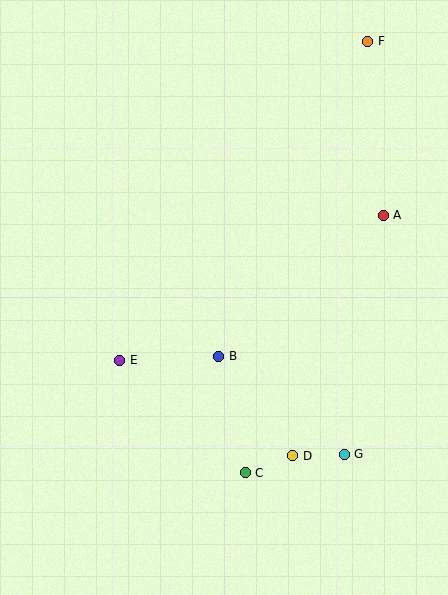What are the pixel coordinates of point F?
Point F is at (368, 42).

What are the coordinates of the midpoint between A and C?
The midpoint between A and C is at (314, 344).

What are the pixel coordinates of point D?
Point D is at (293, 456).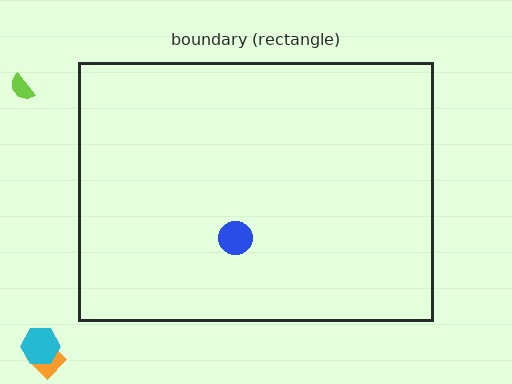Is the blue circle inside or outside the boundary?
Inside.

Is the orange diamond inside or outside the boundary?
Outside.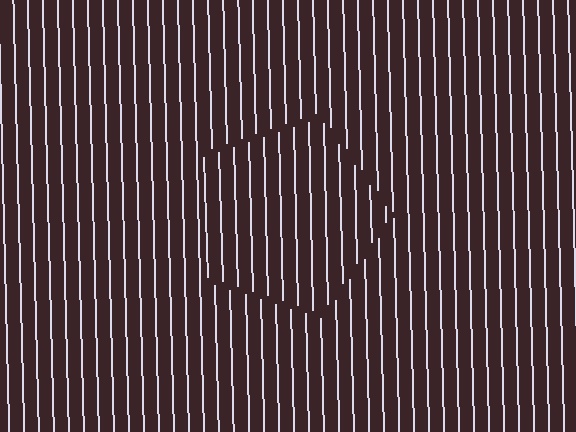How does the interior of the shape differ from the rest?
The interior of the shape contains the same grating, shifted by half a period — the contour is defined by the phase discontinuity where line-ends from the inner and outer gratings abut.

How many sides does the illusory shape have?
5 sides — the line-ends trace a pentagon.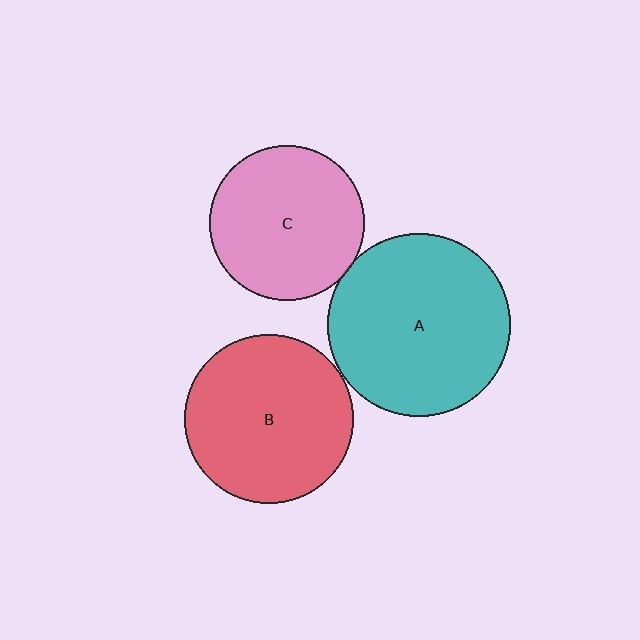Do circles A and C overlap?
Yes.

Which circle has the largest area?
Circle A (teal).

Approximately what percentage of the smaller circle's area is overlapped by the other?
Approximately 5%.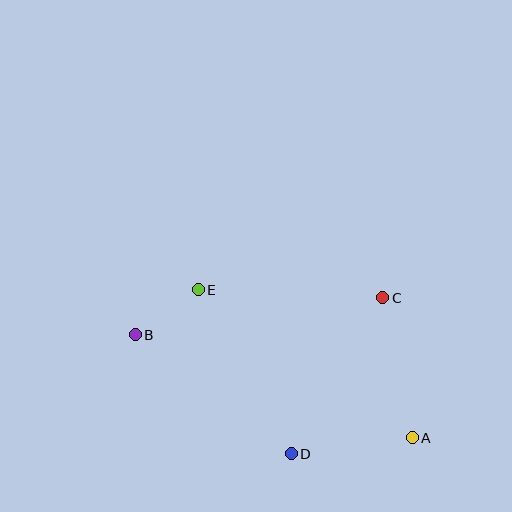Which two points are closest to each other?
Points B and E are closest to each other.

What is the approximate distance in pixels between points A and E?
The distance between A and E is approximately 260 pixels.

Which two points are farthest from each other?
Points A and B are farthest from each other.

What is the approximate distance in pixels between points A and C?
The distance between A and C is approximately 143 pixels.